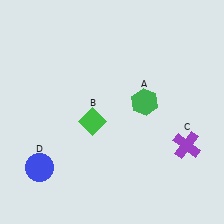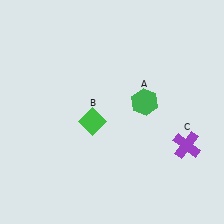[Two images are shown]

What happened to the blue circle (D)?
The blue circle (D) was removed in Image 2. It was in the bottom-left area of Image 1.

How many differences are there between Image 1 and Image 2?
There is 1 difference between the two images.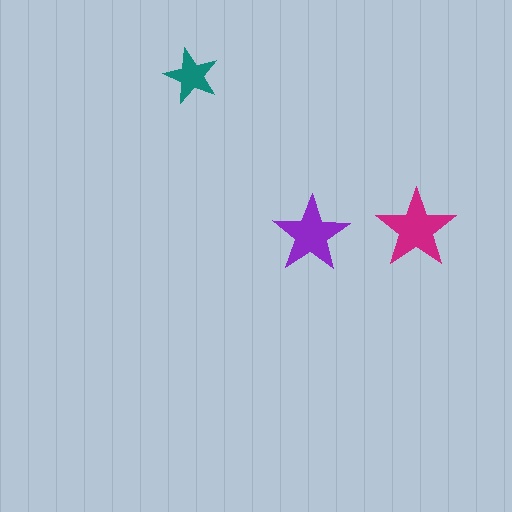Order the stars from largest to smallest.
the magenta one, the purple one, the teal one.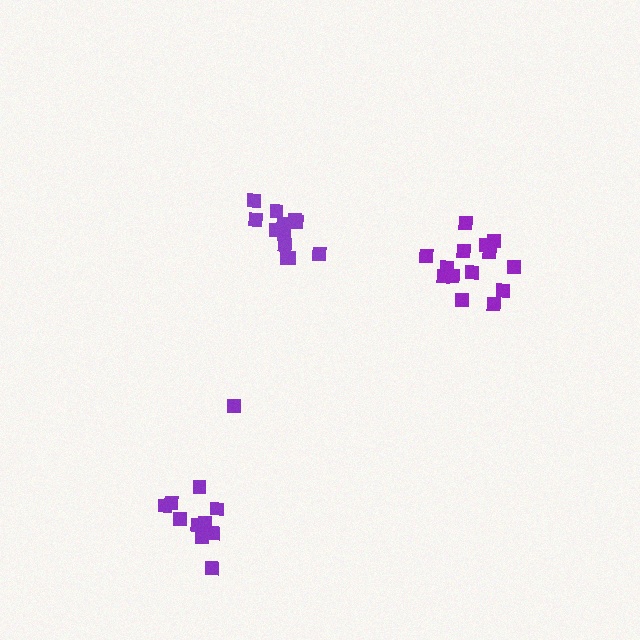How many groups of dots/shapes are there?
There are 3 groups.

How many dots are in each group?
Group 1: 14 dots, Group 2: 12 dots, Group 3: 11 dots (37 total).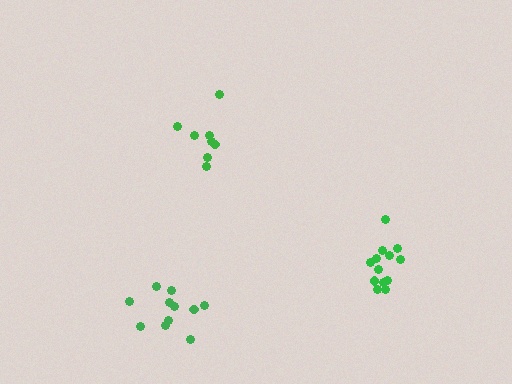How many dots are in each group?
Group 1: 11 dots, Group 2: 8 dots, Group 3: 13 dots (32 total).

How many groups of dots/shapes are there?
There are 3 groups.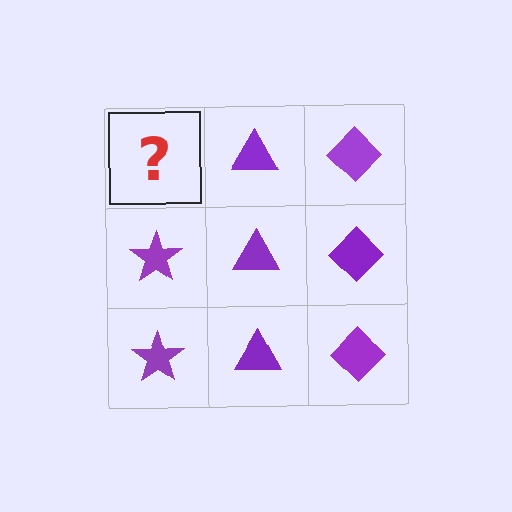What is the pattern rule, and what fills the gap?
The rule is that each column has a consistent shape. The gap should be filled with a purple star.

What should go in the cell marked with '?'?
The missing cell should contain a purple star.